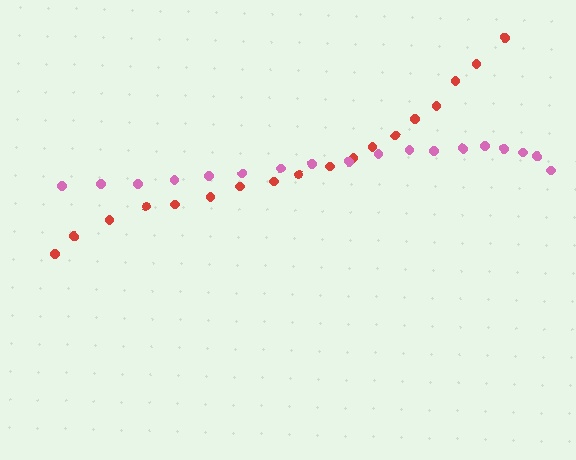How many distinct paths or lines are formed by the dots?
There are 2 distinct paths.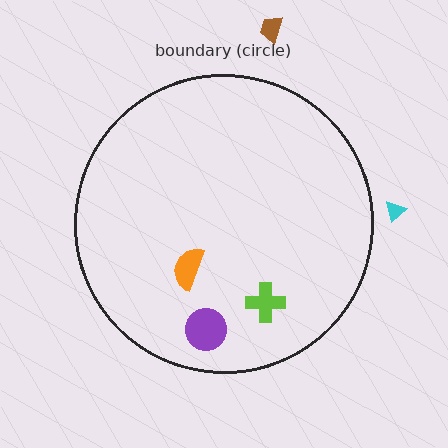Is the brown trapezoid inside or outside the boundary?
Outside.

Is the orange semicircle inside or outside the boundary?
Inside.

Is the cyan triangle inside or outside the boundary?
Outside.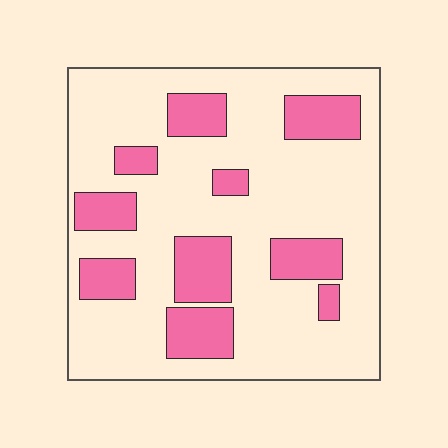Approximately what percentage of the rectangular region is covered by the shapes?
Approximately 25%.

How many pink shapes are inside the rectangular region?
10.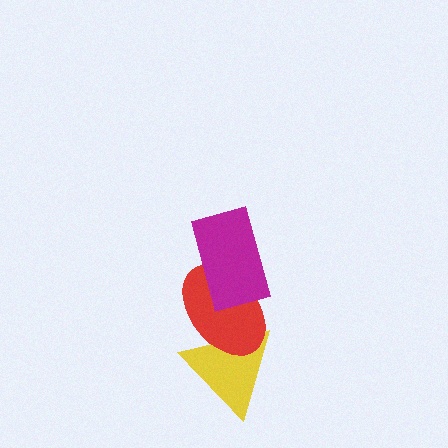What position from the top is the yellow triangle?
The yellow triangle is 3rd from the top.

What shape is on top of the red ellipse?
The magenta rectangle is on top of the red ellipse.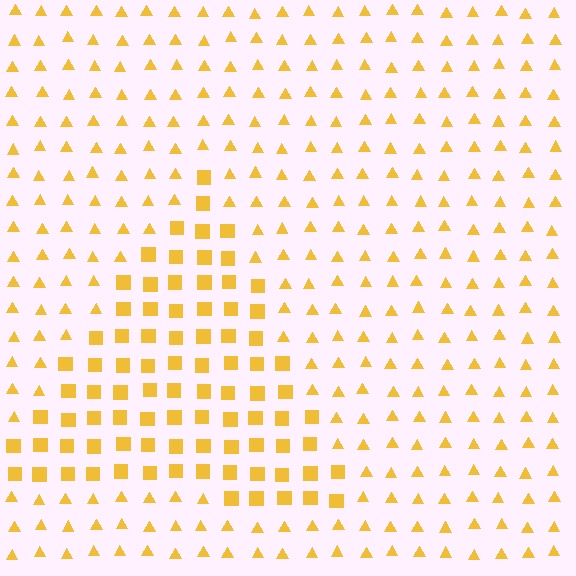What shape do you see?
I see a triangle.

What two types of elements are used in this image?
The image uses squares inside the triangle region and triangles outside it.